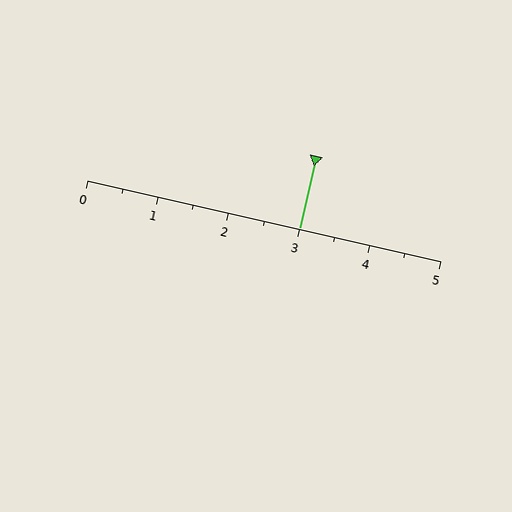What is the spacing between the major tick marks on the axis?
The major ticks are spaced 1 apart.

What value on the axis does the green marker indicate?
The marker indicates approximately 3.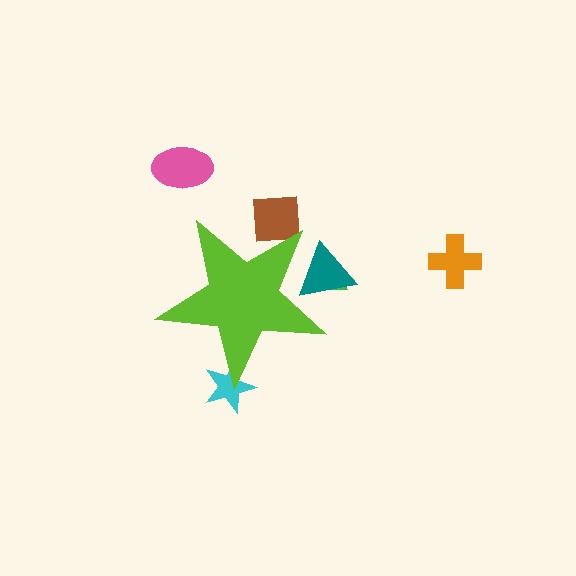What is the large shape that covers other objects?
A lime star.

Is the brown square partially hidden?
Yes, the brown square is partially hidden behind the lime star.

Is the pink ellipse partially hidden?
No, the pink ellipse is fully visible.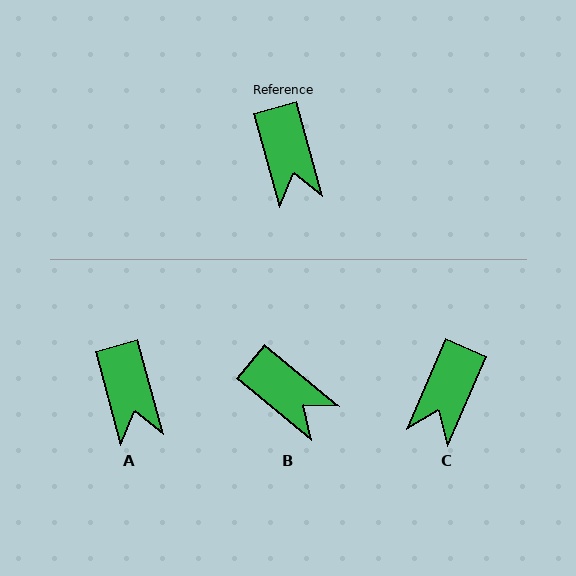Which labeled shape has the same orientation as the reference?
A.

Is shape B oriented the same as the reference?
No, it is off by about 36 degrees.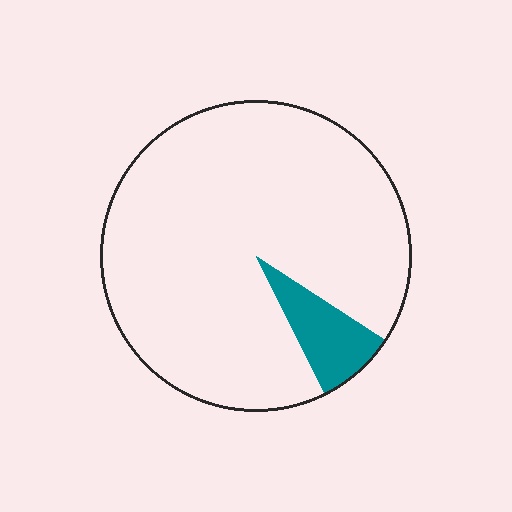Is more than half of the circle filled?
No.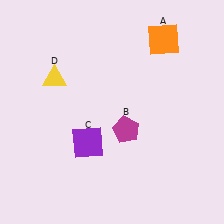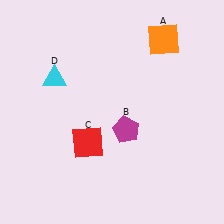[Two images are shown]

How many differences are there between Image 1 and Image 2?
There are 2 differences between the two images.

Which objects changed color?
C changed from purple to red. D changed from yellow to cyan.